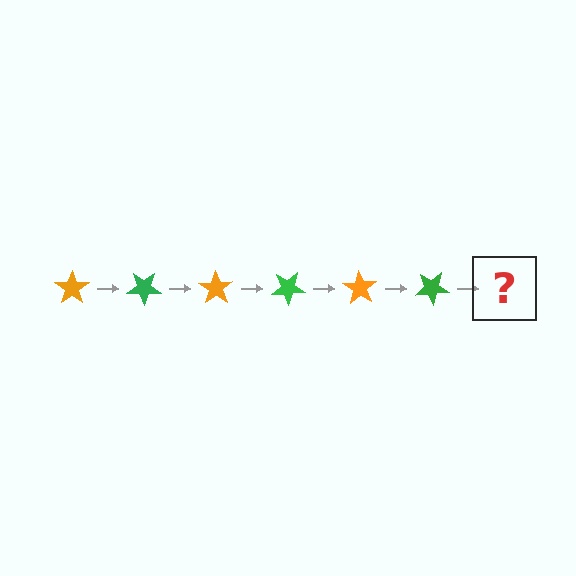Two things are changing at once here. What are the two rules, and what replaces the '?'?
The two rules are that it rotates 35 degrees each step and the color cycles through orange and green. The '?' should be an orange star, rotated 210 degrees from the start.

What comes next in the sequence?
The next element should be an orange star, rotated 210 degrees from the start.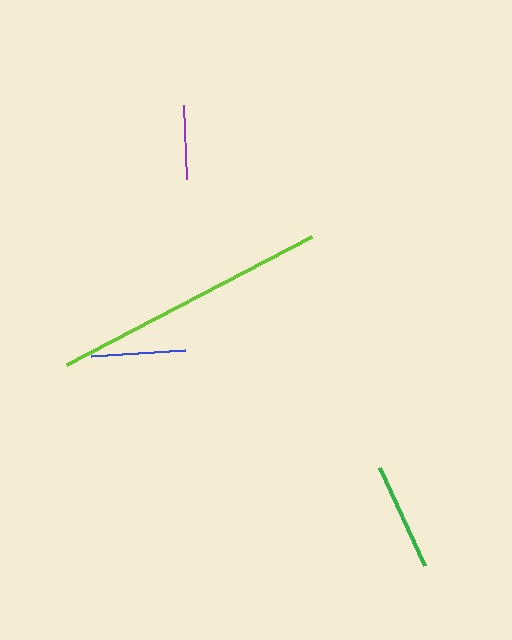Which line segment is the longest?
The lime line is the longest at approximately 276 pixels.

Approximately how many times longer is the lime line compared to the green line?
The lime line is approximately 2.6 times the length of the green line.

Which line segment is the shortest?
The purple line is the shortest at approximately 74 pixels.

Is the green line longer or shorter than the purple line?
The green line is longer than the purple line.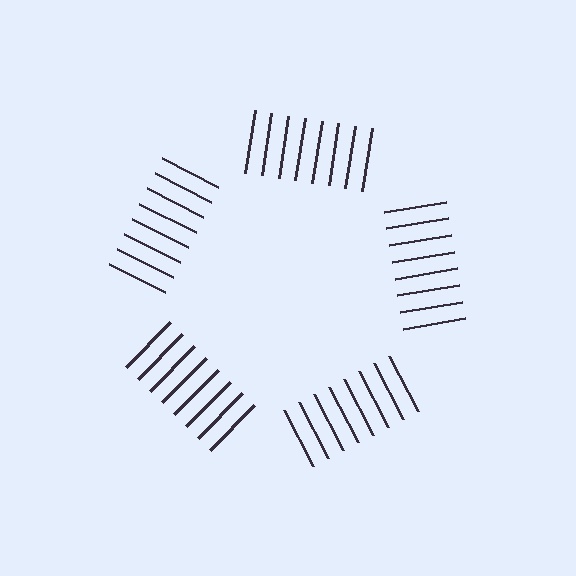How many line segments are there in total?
40 — 8 along each of the 5 edges.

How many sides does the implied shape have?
5 sides — the line-ends trace a pentagon.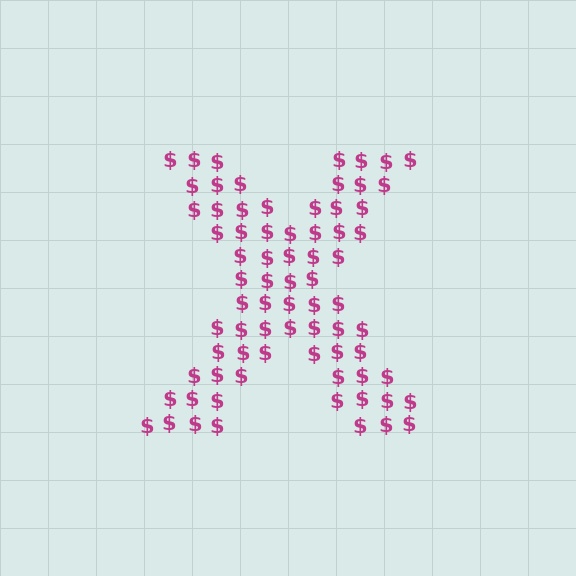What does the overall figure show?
The overall figure shows the letter X.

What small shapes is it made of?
It is made of small dollar signs.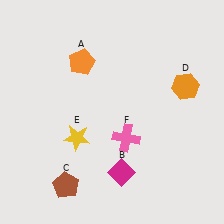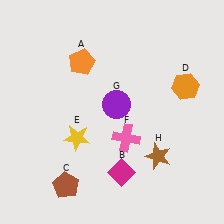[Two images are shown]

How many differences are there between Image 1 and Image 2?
There are 2 differences between the two images.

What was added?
A purple circle (G), a brown star (H) were added in Image 2.